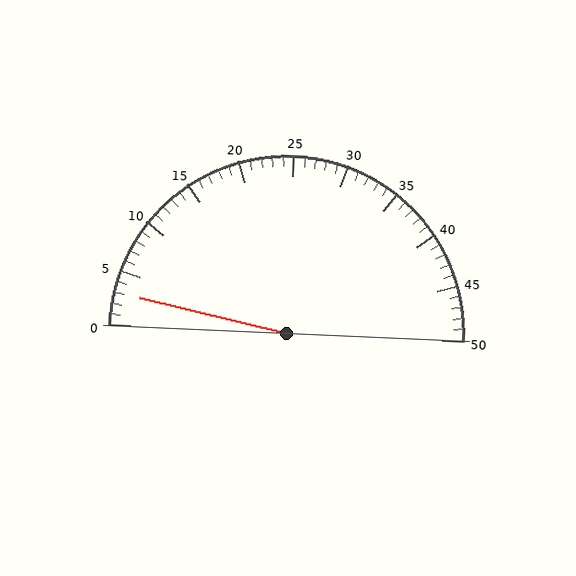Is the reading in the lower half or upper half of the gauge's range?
The reading is in the lower half of the range (0 to 50).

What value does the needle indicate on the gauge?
The needle indicates approximately 3.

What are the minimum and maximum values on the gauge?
The gauge ranges from 0 to 50.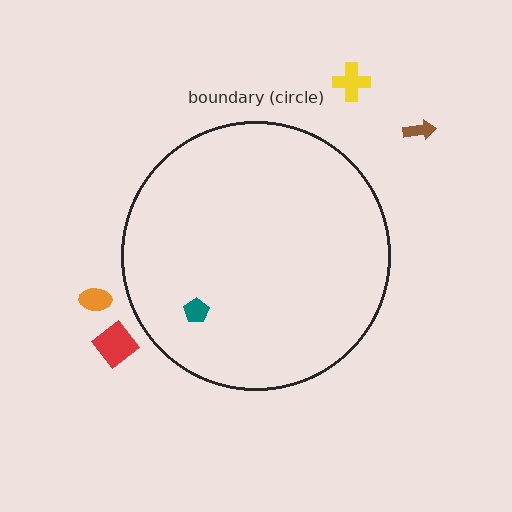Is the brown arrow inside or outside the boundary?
Outside.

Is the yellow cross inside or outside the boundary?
Outside.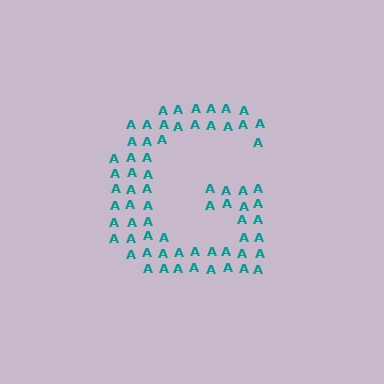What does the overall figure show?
The overall figure shows the letter G.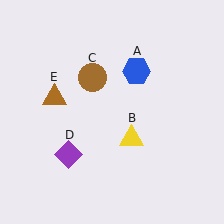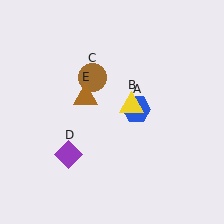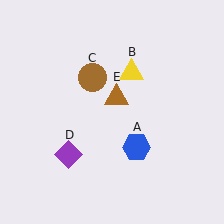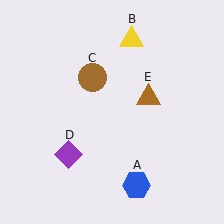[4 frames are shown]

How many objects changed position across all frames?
3 objects changed position: blue hexagon (object A), yellow triangle (object B), brown triangle (object E).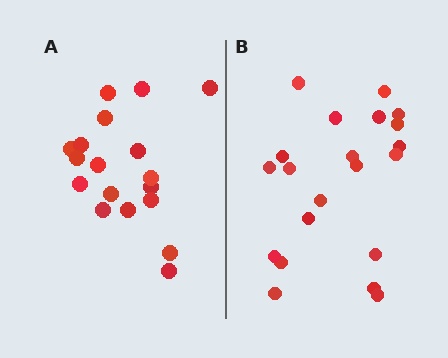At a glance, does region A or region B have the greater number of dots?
Region B (the right region) has more dots.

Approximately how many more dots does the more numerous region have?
Region B has just a few more — roughly 2 or 3 more dots than region A.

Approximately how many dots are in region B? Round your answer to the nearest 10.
About 20 dots. (The exact count is 21, which rounds to 20.)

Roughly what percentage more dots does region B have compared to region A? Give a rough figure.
About 15% more.